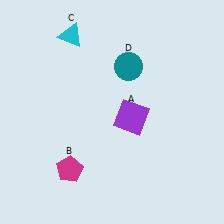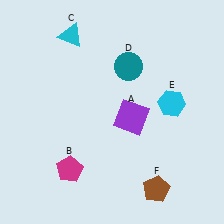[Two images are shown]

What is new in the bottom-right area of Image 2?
A brown pentagon (F) was added in the bottom-right area of Image 2.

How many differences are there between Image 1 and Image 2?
There are 2 differences between the two images.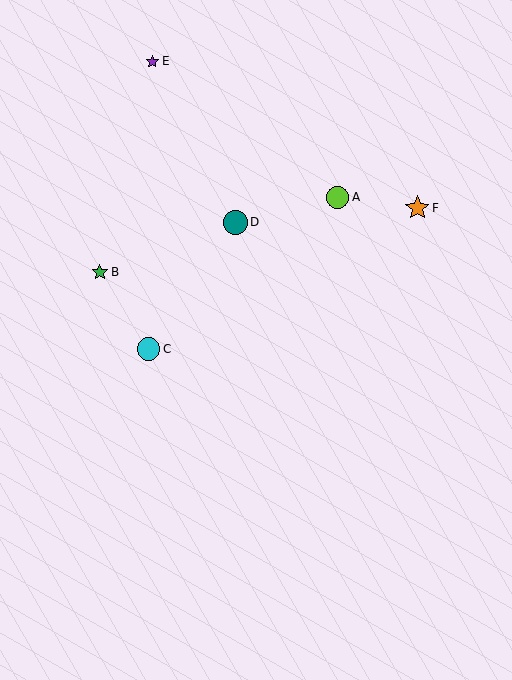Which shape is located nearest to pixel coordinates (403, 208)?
The orange star (labeled F) at (417, 208) is nearest to that location.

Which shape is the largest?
The orange star (labeled F) is the largest.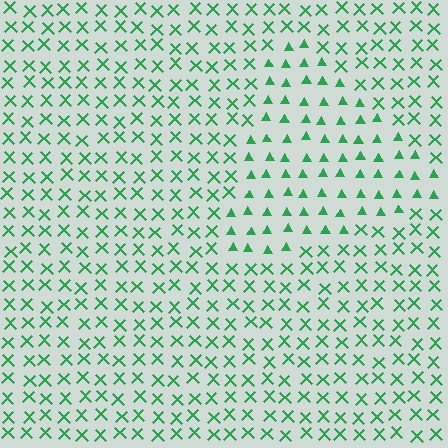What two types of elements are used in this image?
The image uses triangles inside the triangle region and X marks outside it.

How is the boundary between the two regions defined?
The boundary is defined by a change in element shape: triangles inside vs. X marks outside. All elements share the same color and spacing.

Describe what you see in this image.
The image is filled with small green elements arranged in a uniform grid. A triangle-shaped region contains triangles, while the surrounding area contains X marks. The boundary is defined purely by the change in element shape.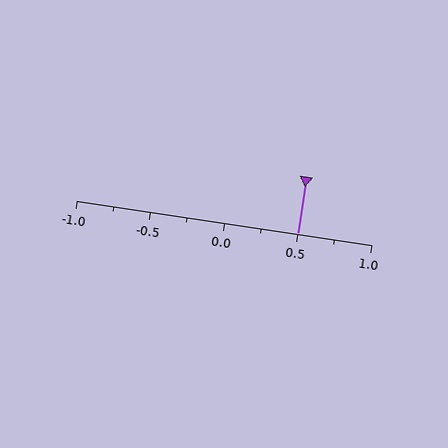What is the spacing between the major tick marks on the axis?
The major ticks are spaced 0.5 apart.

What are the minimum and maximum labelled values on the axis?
The axis runs from -1.0 to 1.0.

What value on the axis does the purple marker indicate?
The marker indicates approximately 0.5.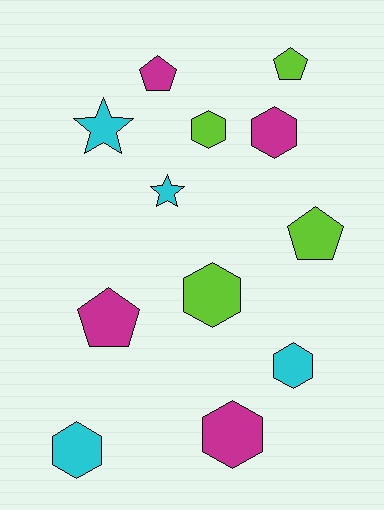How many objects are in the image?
There are 12 objects.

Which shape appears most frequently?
Hexagon, with 6 objects.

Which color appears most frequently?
Magenta, with 4 objects.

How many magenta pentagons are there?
There are 2 magenta pentagons.